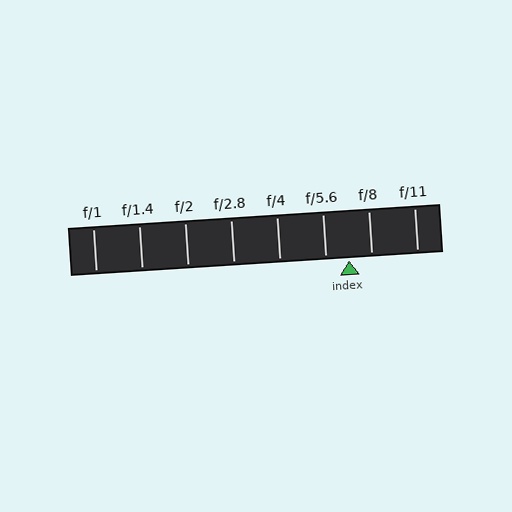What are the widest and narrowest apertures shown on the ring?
The widest aperture shown is f/1 and the narrowest is f/11.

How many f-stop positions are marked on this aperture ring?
There are 8 f-stop positions marked.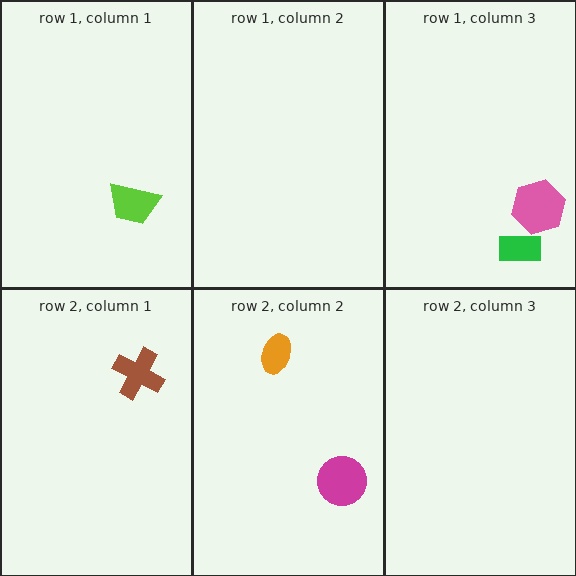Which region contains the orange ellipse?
The row 2, column 2 region.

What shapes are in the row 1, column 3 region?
The green rectangle, the pink hexagon.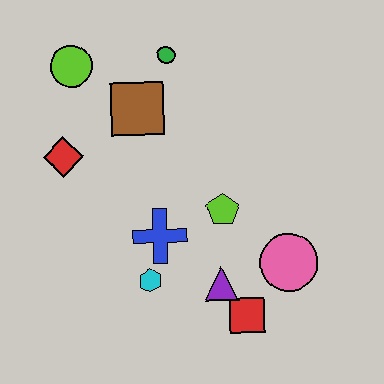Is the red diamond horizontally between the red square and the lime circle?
No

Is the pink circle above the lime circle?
No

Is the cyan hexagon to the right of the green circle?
No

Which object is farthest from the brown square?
The red square is farthest from the brown square.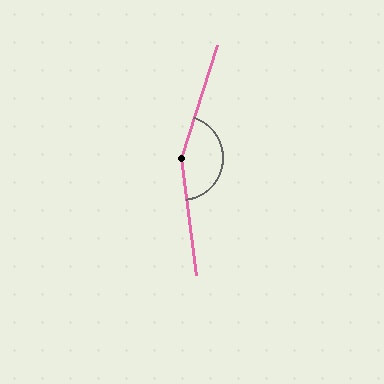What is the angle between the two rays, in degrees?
Approximately 155 degrees.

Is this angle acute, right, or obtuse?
It is obtuse.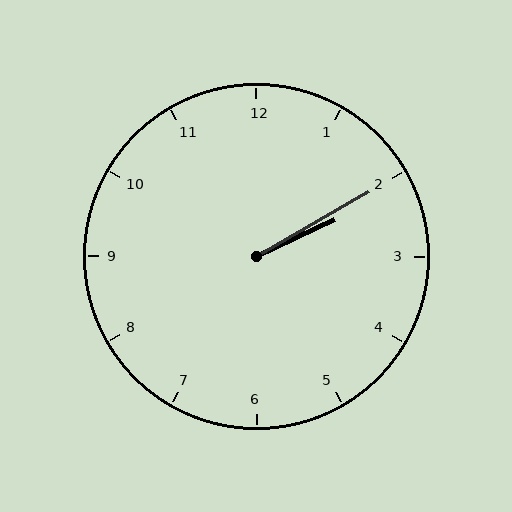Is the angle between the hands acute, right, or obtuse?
It is acute.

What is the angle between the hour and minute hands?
Approximately 5 degrees.